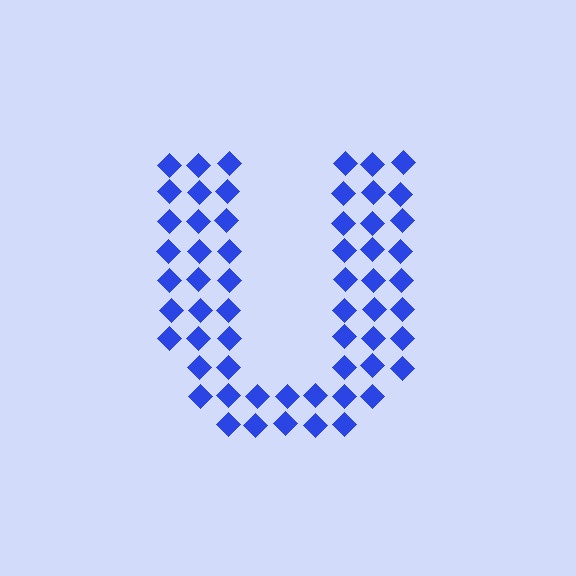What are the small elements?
The small elements are diamonds.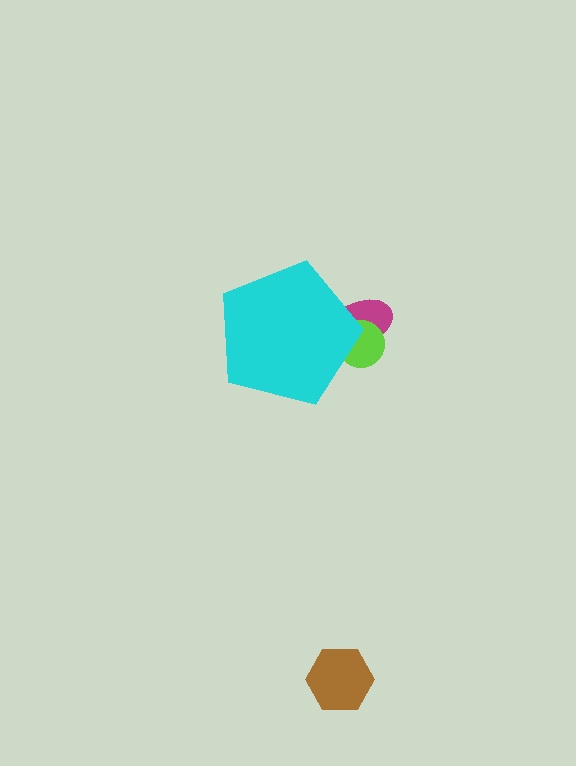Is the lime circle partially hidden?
Yes, the lime circle is partially hidden behind the cyan pentagon.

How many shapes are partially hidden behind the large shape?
2 shapes are partially hidden.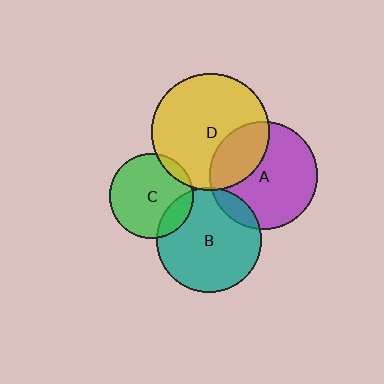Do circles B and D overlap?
Yes.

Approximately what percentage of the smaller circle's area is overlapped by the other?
Approximately 5%.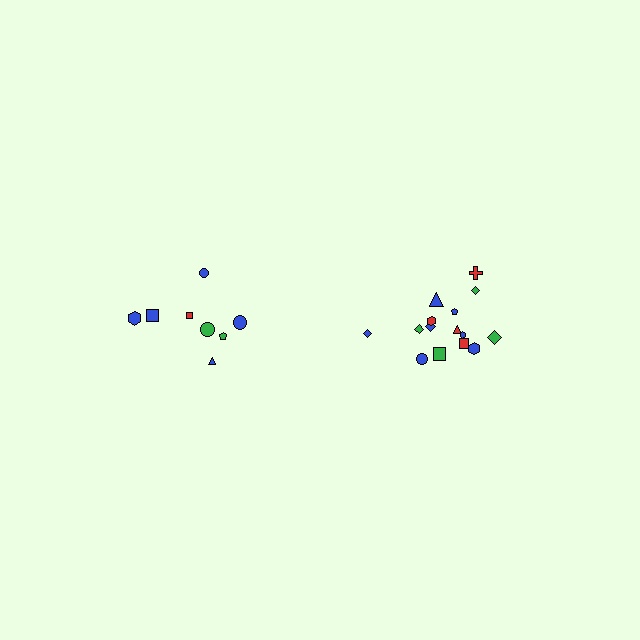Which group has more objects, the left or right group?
The right group.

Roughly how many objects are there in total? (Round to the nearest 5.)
Roughly 25 objects in total.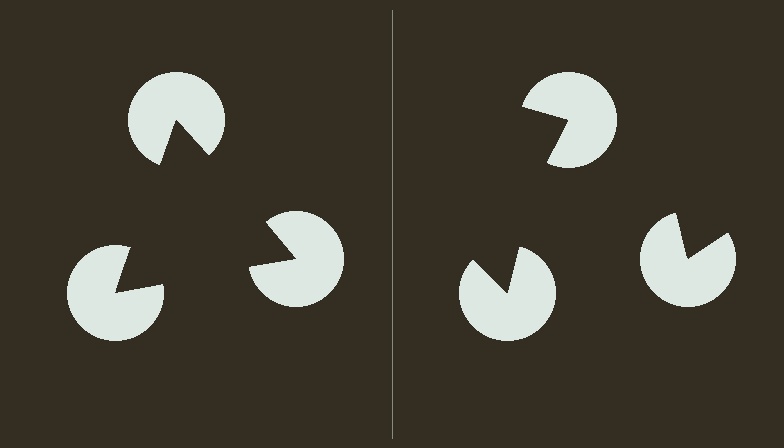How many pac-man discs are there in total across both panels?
6 — 3 on each side.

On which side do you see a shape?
An illusory triangle appears on the left side. On the right side the wedge cuts are rotated, so no coherent shape forms.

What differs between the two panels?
The pac-man discs are positioned identically on both sides; only the wedge orientations differ. On the left they align to a triangle; on the right they are misaligned.